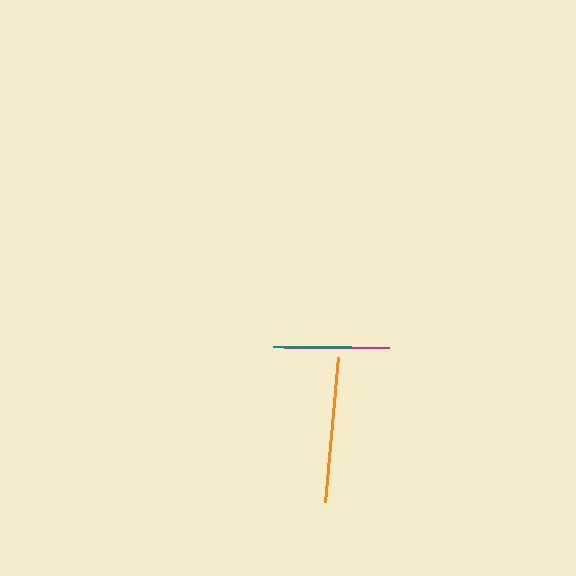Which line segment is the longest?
The orange line is the longest at approximately 145 pixels.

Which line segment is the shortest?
The teal line is the shortest at approximately 78 pixels.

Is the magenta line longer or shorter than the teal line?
The magenta line is longer than the teal line.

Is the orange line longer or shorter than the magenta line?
The orange line is longer than the magenta line.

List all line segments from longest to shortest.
From longest to shortest: orange, magenta, teal.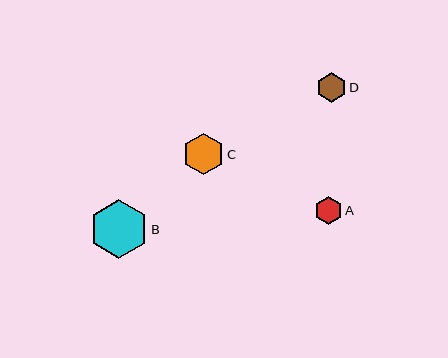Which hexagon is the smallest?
Hexagon A is the smallest with a size of approximately 28 pixels.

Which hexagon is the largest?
Hexagon B is the largest with a size of approximately 59 pixels.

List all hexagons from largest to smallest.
From largest to smallest: B, C, D, A.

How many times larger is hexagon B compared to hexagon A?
Hexagon B is approximately 2.1 times the size of hexagon A.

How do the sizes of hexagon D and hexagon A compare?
Hexagon D and hexagon A are approximately the same size.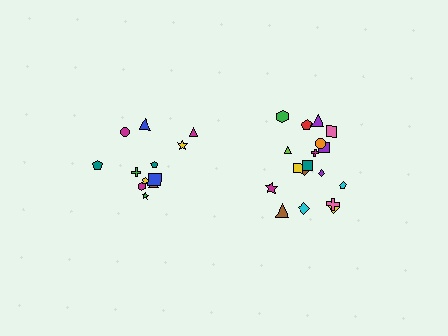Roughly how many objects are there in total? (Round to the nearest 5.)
Roughly 30 objects in total.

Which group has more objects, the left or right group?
The right group.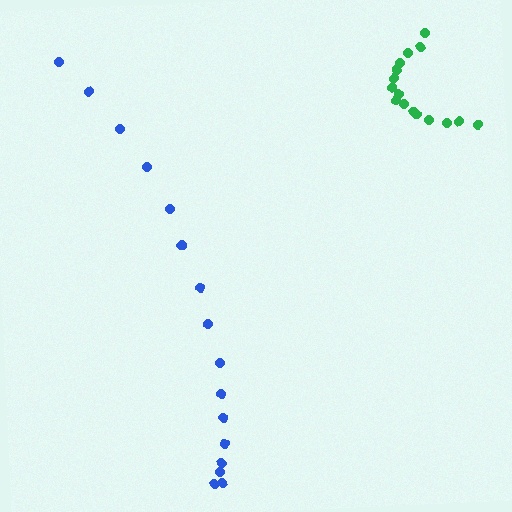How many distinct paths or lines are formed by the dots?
There are 2 distinct paths.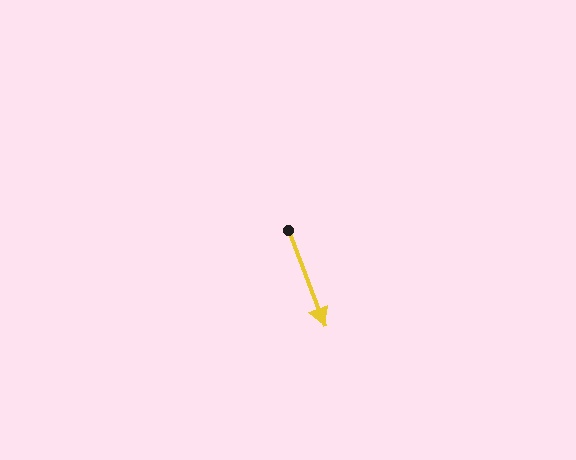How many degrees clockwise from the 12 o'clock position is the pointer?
Approximately 159 degrees.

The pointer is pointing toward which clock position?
Roughly 5 o'clock.